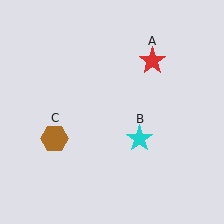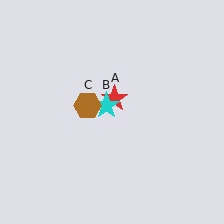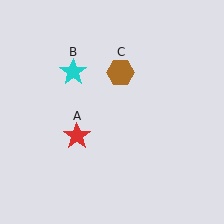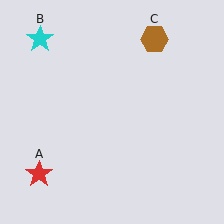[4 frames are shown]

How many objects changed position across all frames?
3 objects changed position: red star (object A), cyan star (object B), brown hexagon (object C).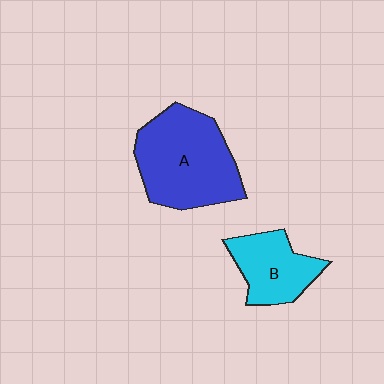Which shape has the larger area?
Shape A (blue).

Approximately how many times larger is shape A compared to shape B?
Approximately 1.8 times.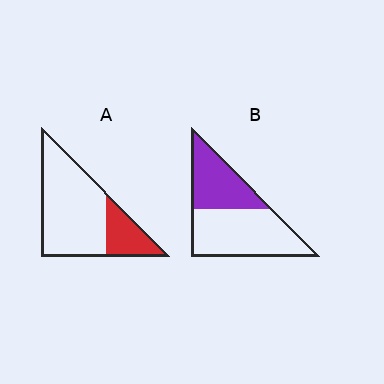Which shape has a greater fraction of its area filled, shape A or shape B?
Shape B.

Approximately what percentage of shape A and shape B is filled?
A is approximately 25% and B is approximately 40%.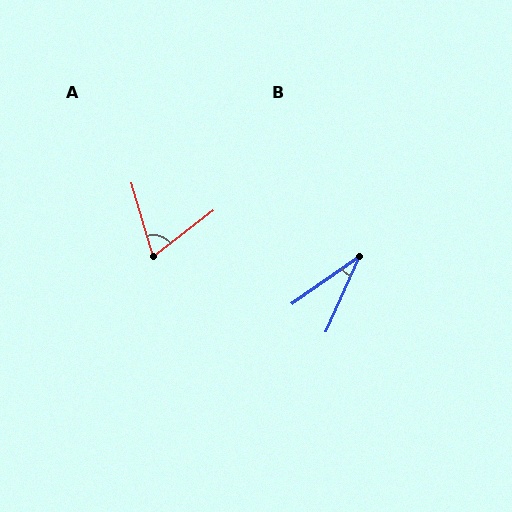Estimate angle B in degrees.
Approximately 31 degrees.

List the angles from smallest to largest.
B (31°), A (68°).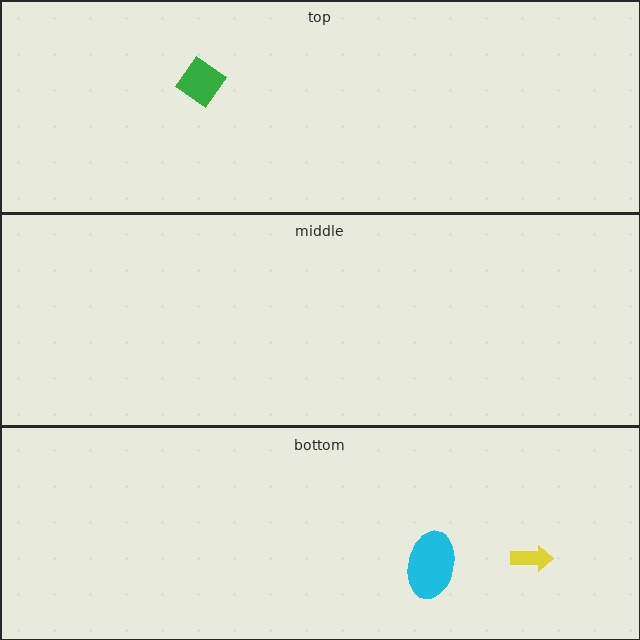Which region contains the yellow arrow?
The bottom region.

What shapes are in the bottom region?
The cyan ellipse, the yellow arrow.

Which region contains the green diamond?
The top region.